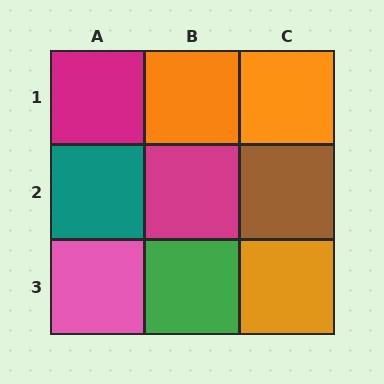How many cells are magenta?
2 cells are magenta.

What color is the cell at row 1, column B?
Orange.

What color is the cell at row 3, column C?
Orange.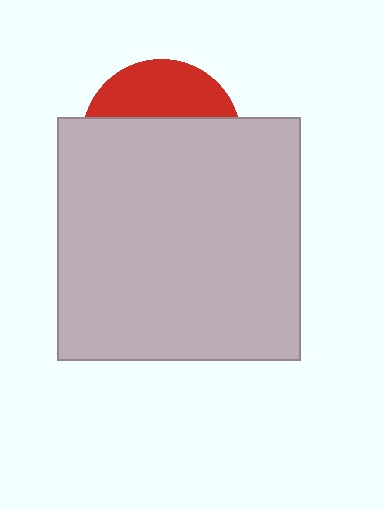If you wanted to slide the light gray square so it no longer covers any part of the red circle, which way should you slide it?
Slide it down — that is the most direct way to separate the two shapes.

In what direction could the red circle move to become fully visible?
The red circle could move up. That would shift it out from behind the light gray square entirely.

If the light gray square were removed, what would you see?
You would see the complete red circle.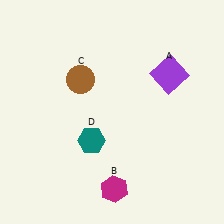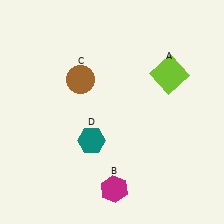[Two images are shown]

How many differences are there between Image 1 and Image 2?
There is 1 difference between the two images.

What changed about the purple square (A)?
In Image 1, A is purple. In Image 2, it changed to lime.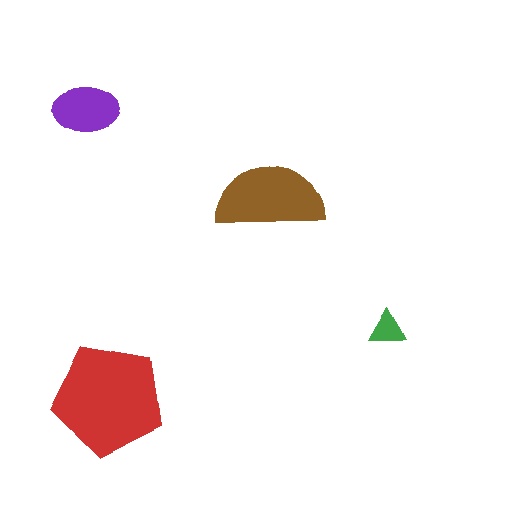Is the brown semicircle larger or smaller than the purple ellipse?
Larger.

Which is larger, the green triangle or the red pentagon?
The red pentagon.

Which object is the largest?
The red pentagon.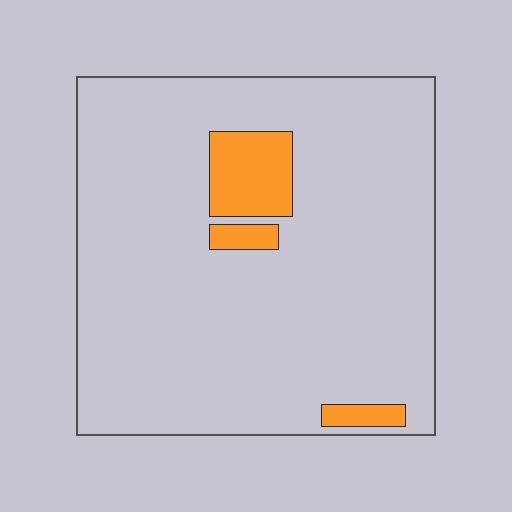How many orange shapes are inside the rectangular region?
3.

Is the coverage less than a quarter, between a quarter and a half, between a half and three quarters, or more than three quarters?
Less than a quarter.